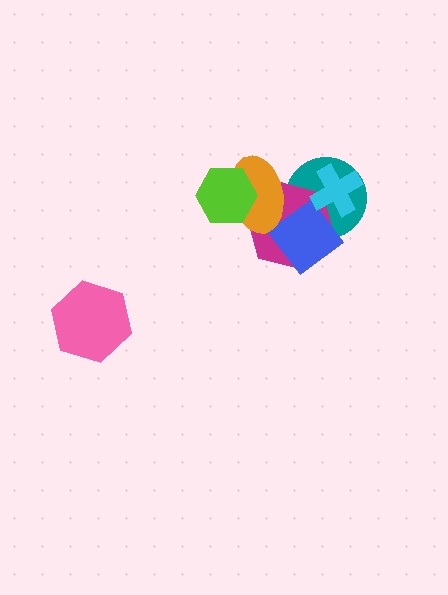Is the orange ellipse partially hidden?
Yes, it is partially covered by another shape.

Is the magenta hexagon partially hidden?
Yes, it is partially covered by another shape.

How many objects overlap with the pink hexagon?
0 objects overlap with the pink hexagon.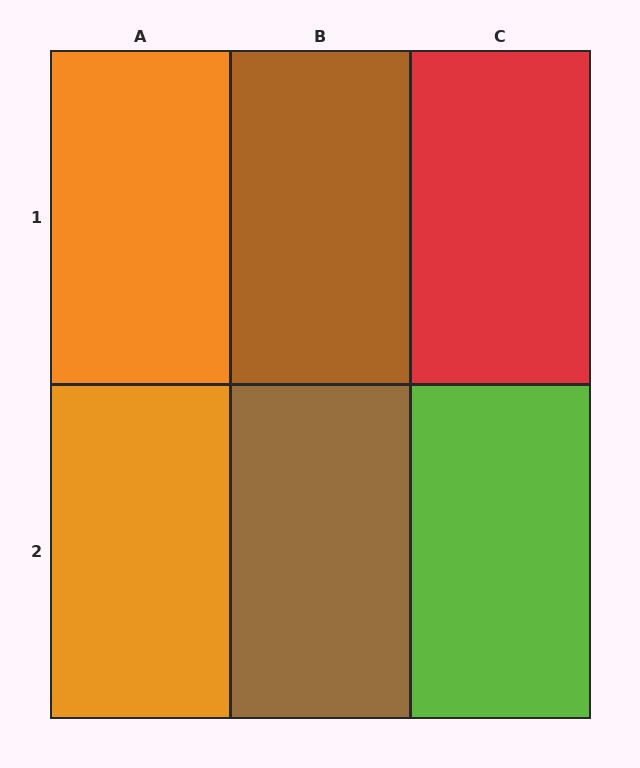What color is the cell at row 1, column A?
Orange.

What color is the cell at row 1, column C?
Red.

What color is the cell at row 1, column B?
Brown.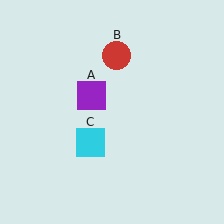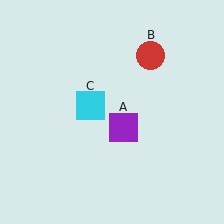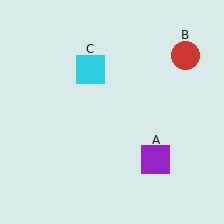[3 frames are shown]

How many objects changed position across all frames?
3 objects changed position: purple square (object A), red circle (object B), cyan square (object C).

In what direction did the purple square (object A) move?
The purple square (object A) moved down and to the right.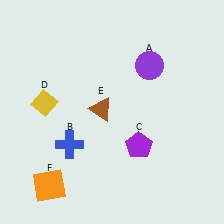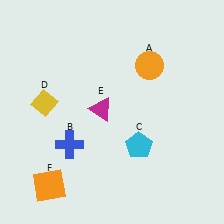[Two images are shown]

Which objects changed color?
A changed from purple to orange. C changed from purple to cyan. E changed from brown to magenta.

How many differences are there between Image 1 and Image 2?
There are 3 differences between the two images.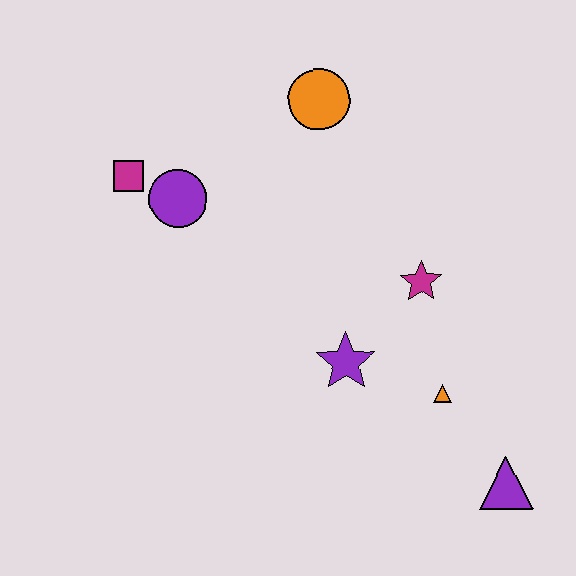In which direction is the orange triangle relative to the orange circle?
The orange triangle is below the orange circle.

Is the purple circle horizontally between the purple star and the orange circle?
No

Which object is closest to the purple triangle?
The orange triangle is closest to the purple triangle.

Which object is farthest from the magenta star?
The magenta square is farthest from the magenta star.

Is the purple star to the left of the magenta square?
No